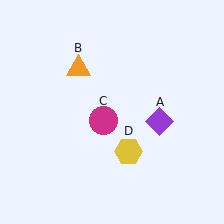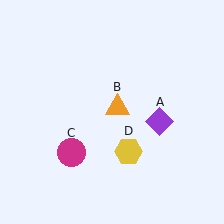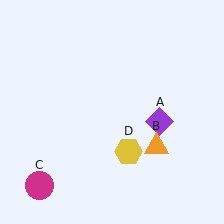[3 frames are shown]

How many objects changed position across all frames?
2 objects changed position: orange triangle (object B), magenta circle (object C).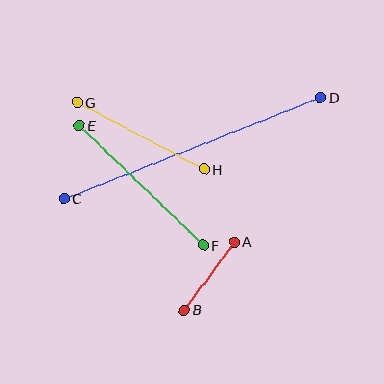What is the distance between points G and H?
The distance is approximately 143 pixels.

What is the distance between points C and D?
The distance is approximately 276 pixels.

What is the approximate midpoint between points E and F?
The midpoint is at approximately (141, 185) pixels.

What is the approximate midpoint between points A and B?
The midpoint is at approximately (209, 276) pixels.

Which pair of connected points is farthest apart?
Points C and D are farthest apart.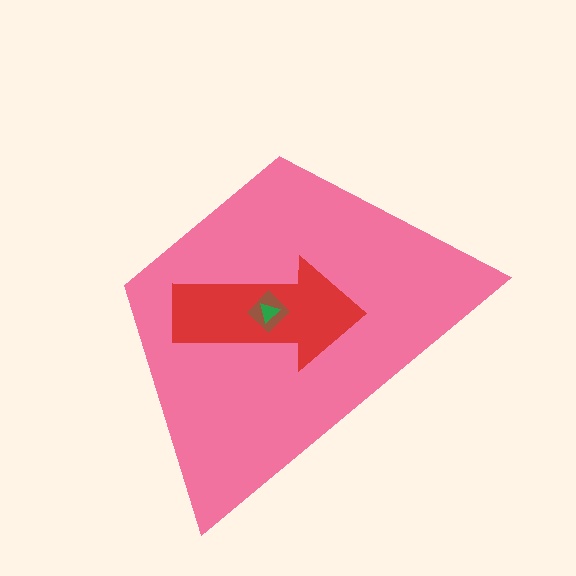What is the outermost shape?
The pink trapezoid.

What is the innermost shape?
The green triangle.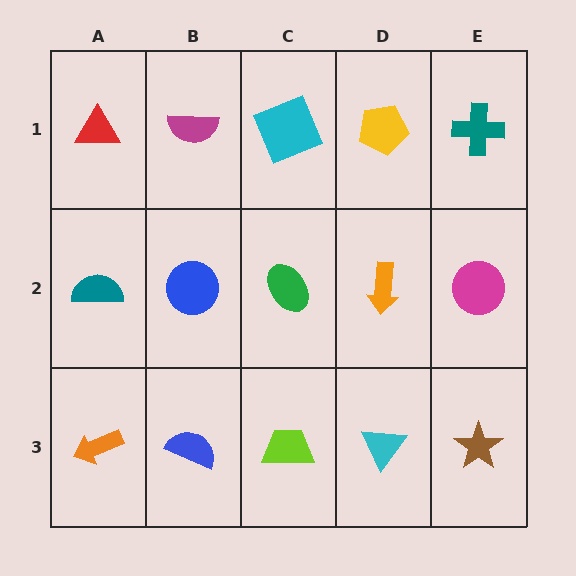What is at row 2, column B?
A blue circle.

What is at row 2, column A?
A teal semicircle.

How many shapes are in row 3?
5 shapes.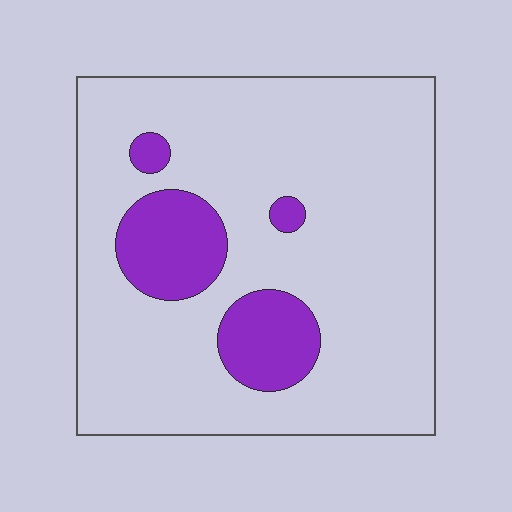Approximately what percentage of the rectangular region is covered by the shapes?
Approximately 15%.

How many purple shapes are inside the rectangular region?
4.